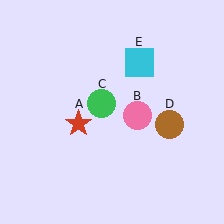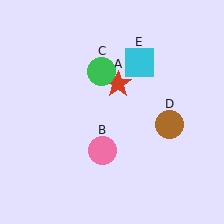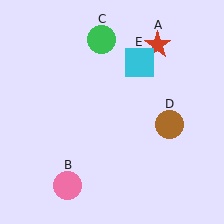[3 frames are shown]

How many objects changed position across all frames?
3 objects changed position: red star (object A), pink circle (object B), green circle (object C).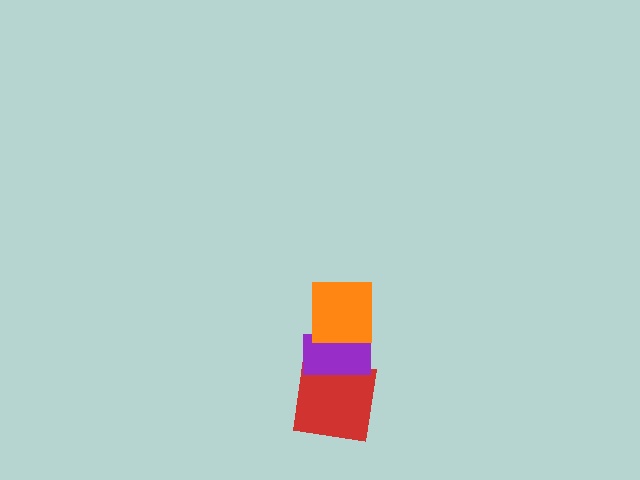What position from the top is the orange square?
The orange square is 1st from the top.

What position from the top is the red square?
The red square is 3rd from the top.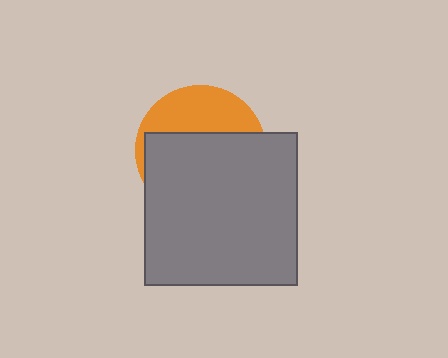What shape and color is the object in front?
The object in front is a gray square.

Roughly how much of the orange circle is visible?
A small part of it is visible (roughly 34%).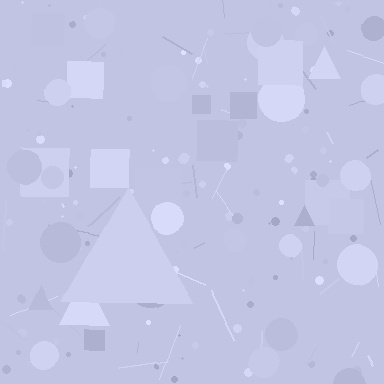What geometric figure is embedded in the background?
A triangle is embedded in the background.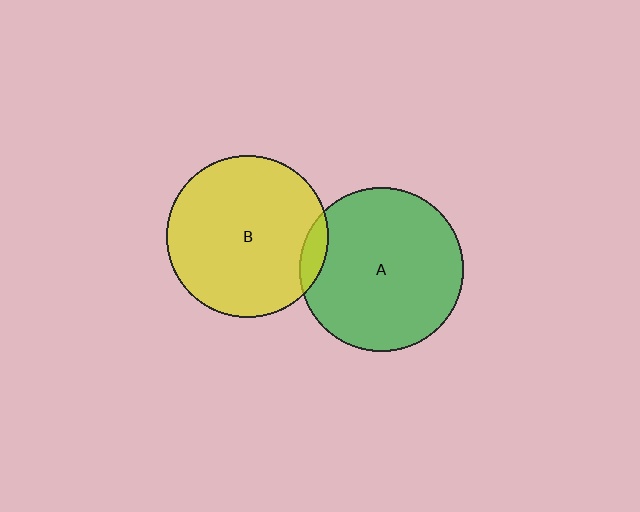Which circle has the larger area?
Circle A (green).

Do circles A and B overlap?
Yes.